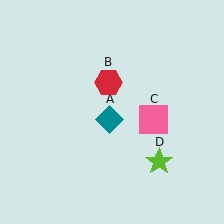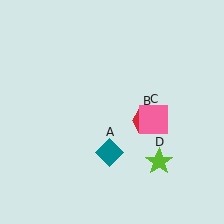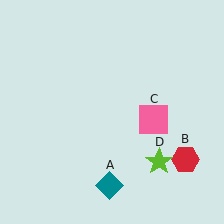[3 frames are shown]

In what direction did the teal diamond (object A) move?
The teal diamond (object A) moved down.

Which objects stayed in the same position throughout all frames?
Pink square (object C) and lime star (object D) remained stationary.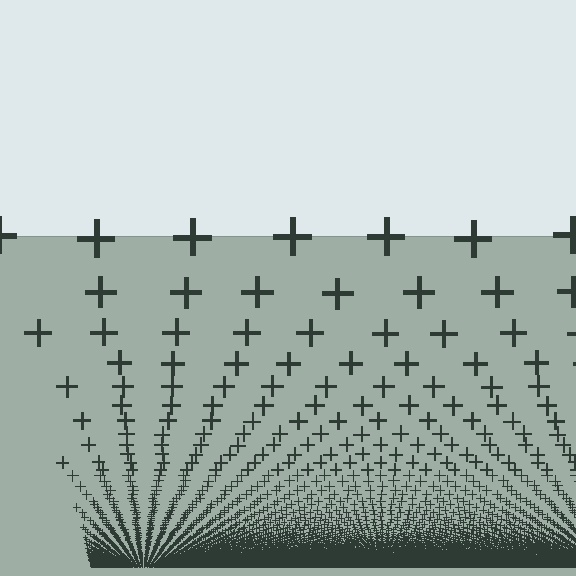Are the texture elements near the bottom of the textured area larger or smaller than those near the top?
Smaller. The gradient is inverted — elements near the bottom are smaller and denser.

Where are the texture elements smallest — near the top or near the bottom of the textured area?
Near the bottom.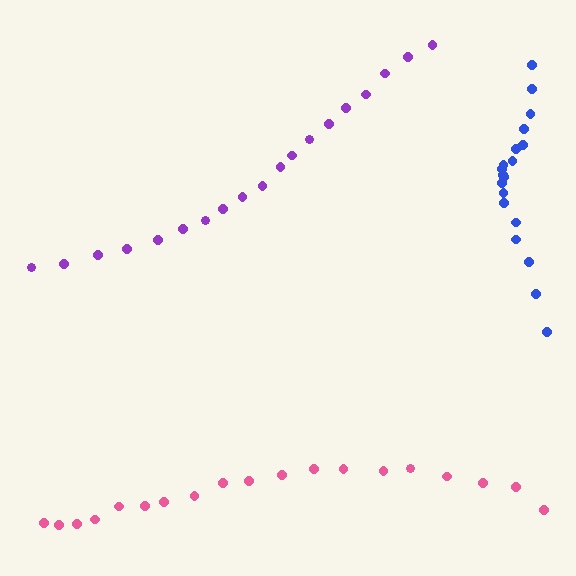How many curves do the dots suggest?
There are 3 distinct paths.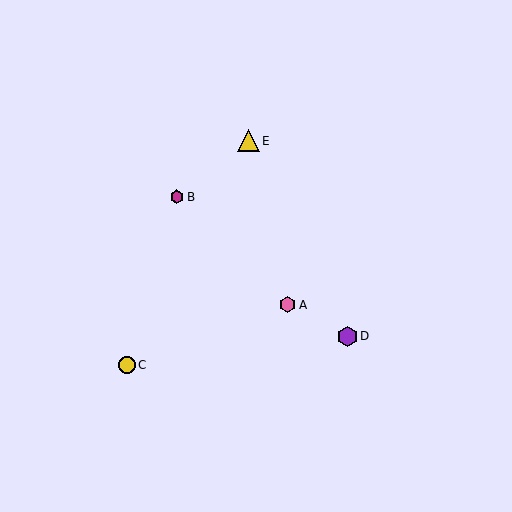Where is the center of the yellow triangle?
The center of the yellow triangle is at (248, 141).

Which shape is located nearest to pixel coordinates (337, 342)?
The purple hexagon (labeled D) at (347, 336) is nearest to that location.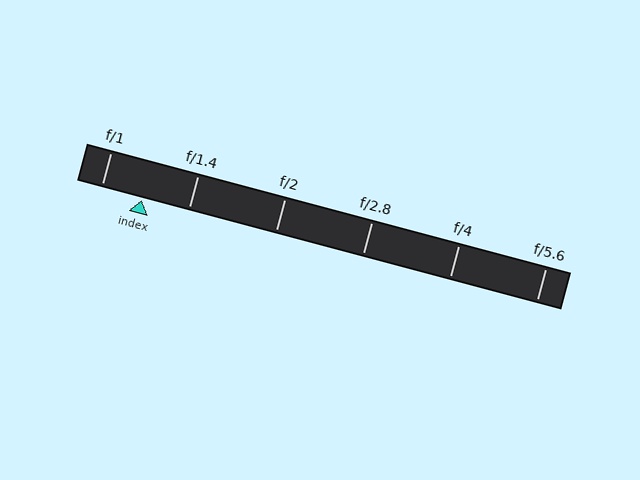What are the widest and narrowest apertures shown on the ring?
The widest aperture shown is f/1 and the narrowest is f/5.6.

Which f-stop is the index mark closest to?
The index mark is closest to f/1.